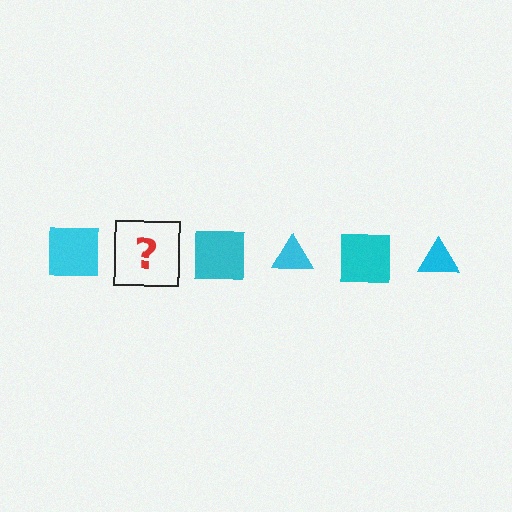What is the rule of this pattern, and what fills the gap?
The rule is that the pattern cycles through square, triangle shapes in cyan. The gap should be filled with a cyan triangle.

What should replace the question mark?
The question mark should be replaced with a cyan triangle.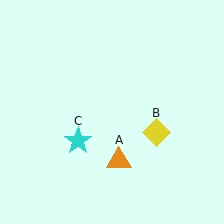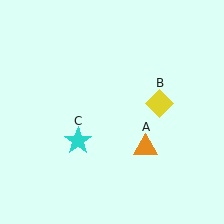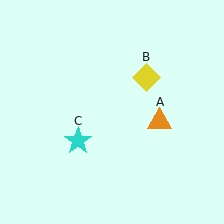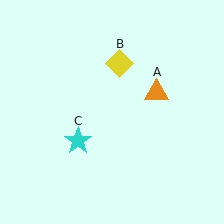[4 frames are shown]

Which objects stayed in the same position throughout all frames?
Cyan star (object C) remained stationary.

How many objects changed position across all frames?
2 objects changed position: orange triangle (object A), yellow diamond (object B).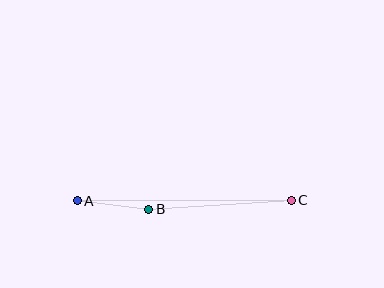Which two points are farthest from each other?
Points A and C are farthest from each other.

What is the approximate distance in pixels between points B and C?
The distance between B and C is approximately 143 pixels.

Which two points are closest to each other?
Points A and B are closest to each other.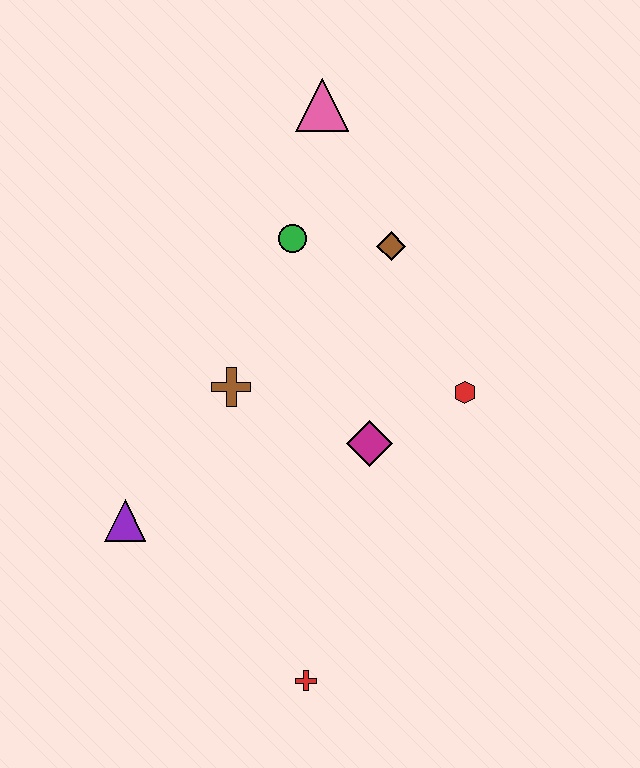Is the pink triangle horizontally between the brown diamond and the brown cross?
Yes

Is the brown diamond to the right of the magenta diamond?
Yes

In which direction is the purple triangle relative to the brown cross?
The purple triangle is below the brown cross.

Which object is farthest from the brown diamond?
The red cross is farthest from the brown diamond.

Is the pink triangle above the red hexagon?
Yes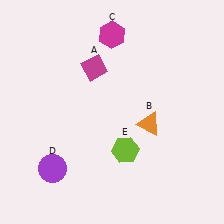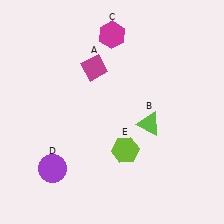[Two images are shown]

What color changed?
The triangle (B) changed from orange in Image 1 to lime in Image 2.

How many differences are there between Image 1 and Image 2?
There is 1 difference between the two images.